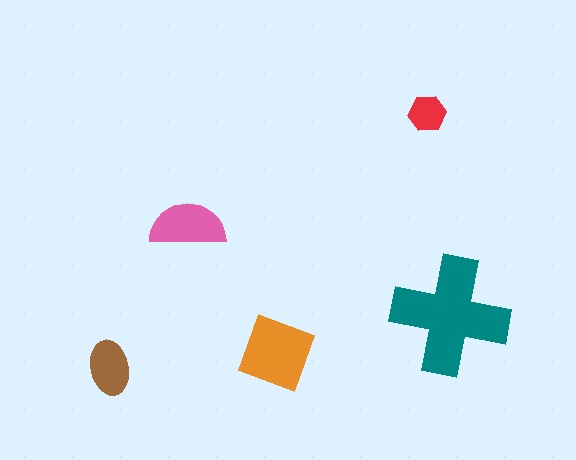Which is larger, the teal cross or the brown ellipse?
The teal cross.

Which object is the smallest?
The red hexagon.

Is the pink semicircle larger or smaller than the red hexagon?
Larger.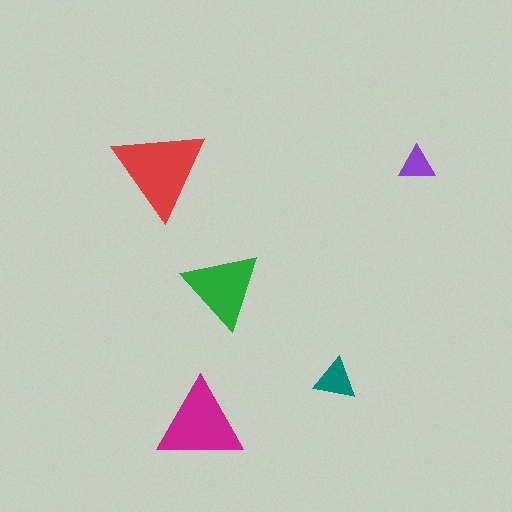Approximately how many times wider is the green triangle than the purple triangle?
About 2 times wider.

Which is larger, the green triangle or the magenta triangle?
The magenta one.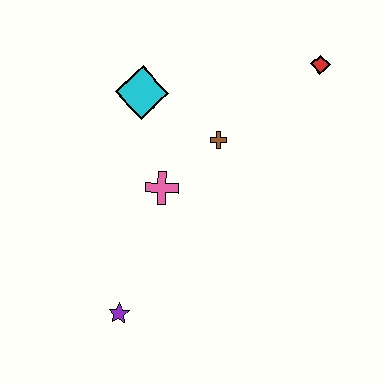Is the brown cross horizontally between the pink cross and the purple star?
No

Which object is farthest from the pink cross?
The red diamond is farthest from the pink cross.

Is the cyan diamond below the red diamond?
Yes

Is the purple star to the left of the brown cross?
Yes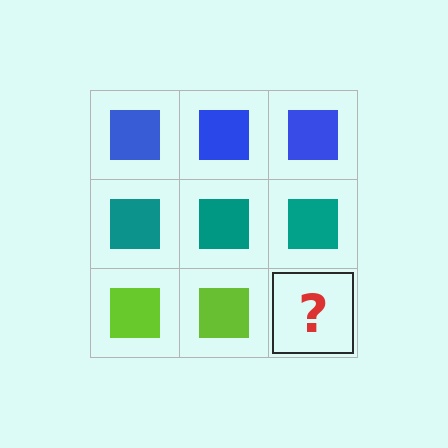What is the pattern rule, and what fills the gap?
The rule is that each row has a consistent color. The gap should be filled with a lime square.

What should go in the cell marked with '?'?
The missing cell should contain a lime square.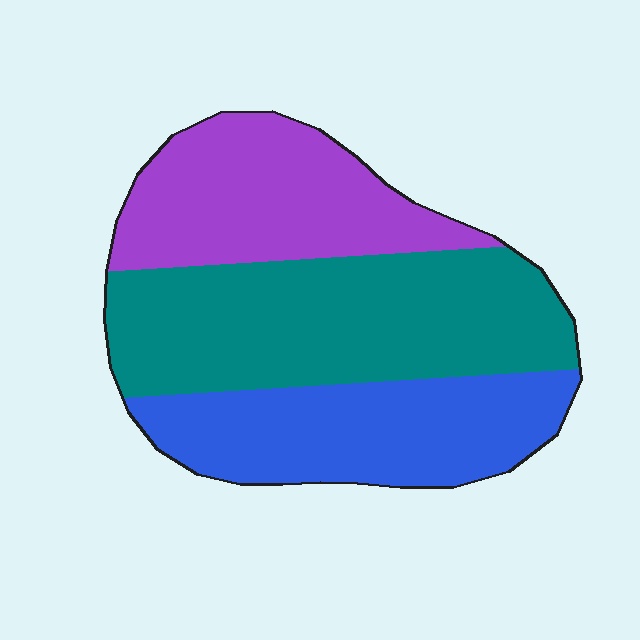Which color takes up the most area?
Teal, at roughly 40%.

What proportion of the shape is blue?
Blue covers around 30% of the shape.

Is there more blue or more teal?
Teal.